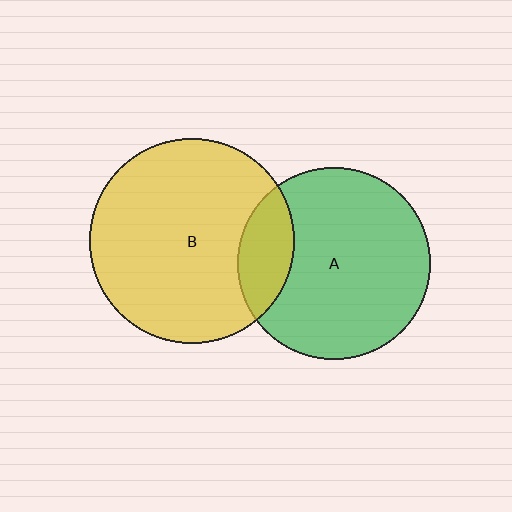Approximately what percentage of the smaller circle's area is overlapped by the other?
Approximately 20%.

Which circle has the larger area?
Circle B (yellow).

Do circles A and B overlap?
Yes.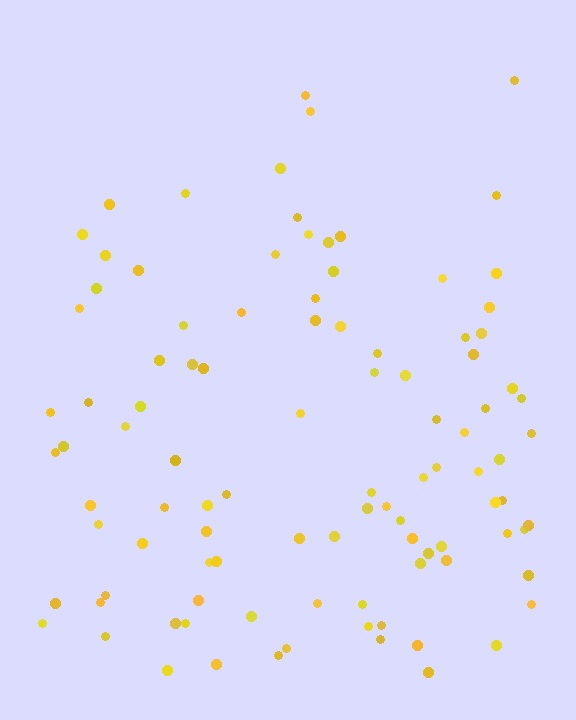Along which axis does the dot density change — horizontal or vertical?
Vertical.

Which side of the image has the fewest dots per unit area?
The top.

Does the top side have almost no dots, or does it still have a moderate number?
Still a moderate number, just noticeably fewer than the bottom.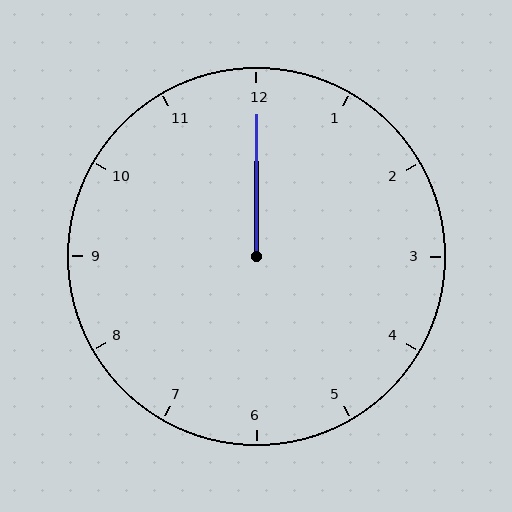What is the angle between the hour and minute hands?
Approximately 0 degrees.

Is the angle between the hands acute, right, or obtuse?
It is acute.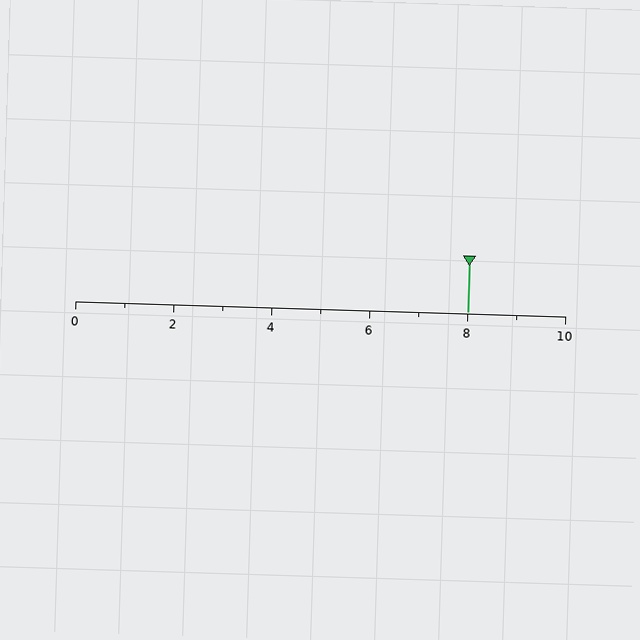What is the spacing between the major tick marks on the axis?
The major ticks are spaced 2 apart.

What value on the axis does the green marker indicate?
The marker indicates approximately 8.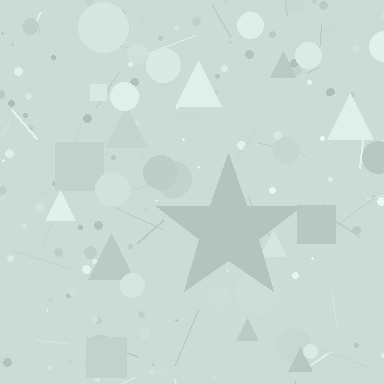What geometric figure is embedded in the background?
A star is embedded in the background.